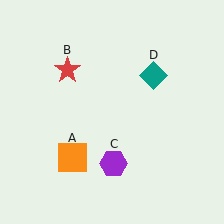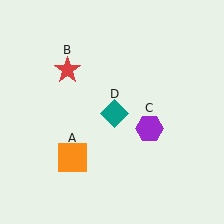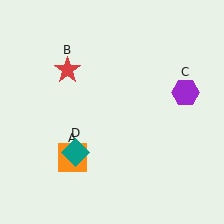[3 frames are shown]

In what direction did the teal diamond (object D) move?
The teal diamond (object D) moved down and to the left.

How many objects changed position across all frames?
2 objects changed position: purple hexagon (object C), teal diamond (object D).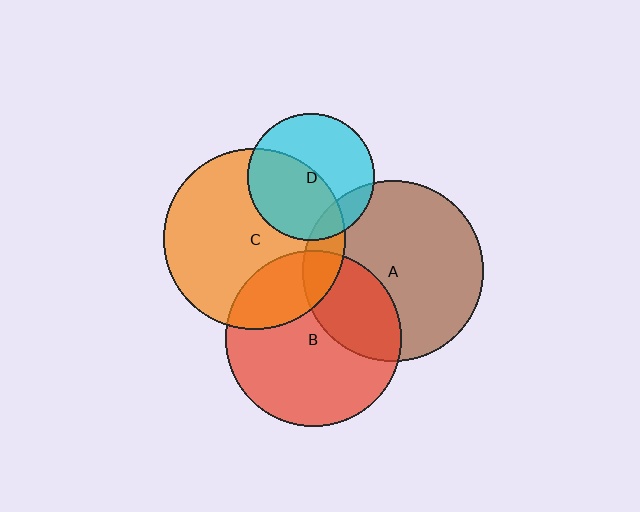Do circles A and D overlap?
Yes.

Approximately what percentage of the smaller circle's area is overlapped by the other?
Approximately 15%.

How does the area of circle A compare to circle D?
Approximately 2.1 times.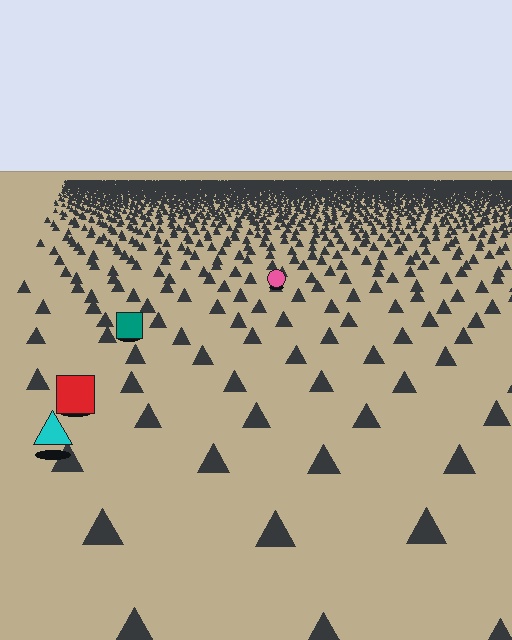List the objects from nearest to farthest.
From nearest to farthest: the cyan triangle, the red square, the teal square, the pink circle.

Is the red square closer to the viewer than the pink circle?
Yes. The red square is closer — you can tell from the texture gradient: the ground texture is coarser near it.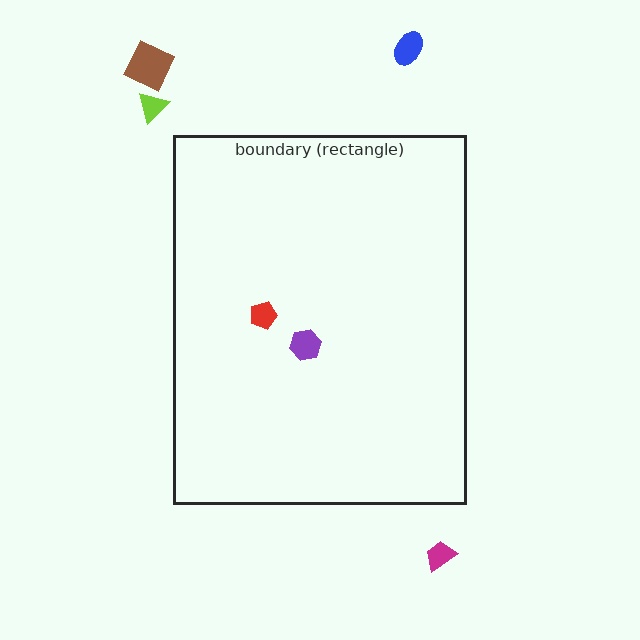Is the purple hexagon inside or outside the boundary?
Inside.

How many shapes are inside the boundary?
2 inside, 4 outside.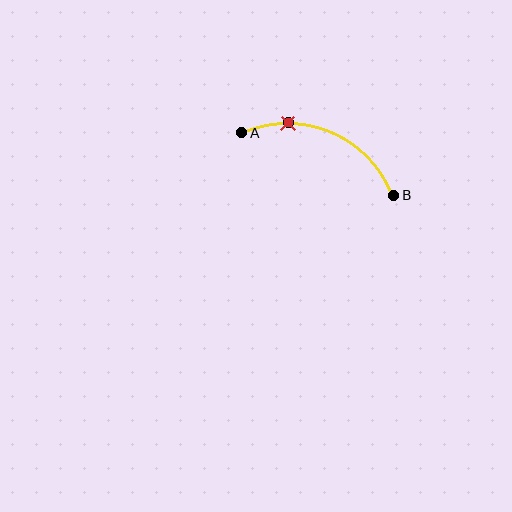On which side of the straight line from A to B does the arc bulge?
The arc bulges above the straight line connecting A and B.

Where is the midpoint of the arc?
The arc midpoint is the point on the curve farthest from the straight line joining A and B. It sits above that line.